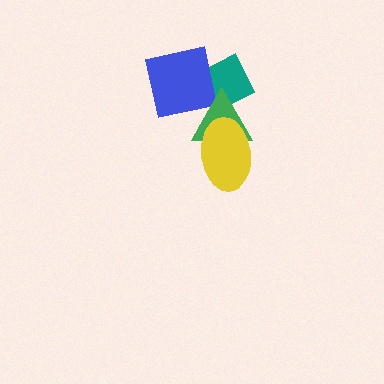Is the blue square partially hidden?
Yes, it is partially covered by another shape.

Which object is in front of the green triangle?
The yellow ellipse is in front of the green triangle.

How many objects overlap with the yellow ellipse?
1 object overlaps with the yellow ellipse.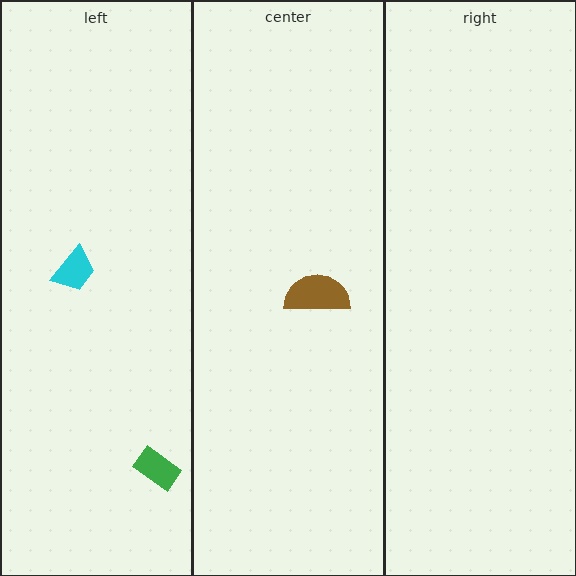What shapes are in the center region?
The brown semicircle.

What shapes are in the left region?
The green rectangle, the cyan trapezoid.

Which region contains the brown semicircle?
The center region.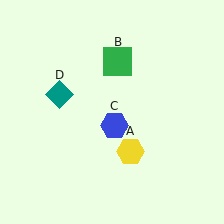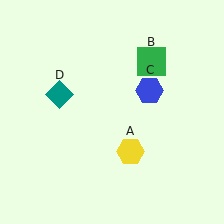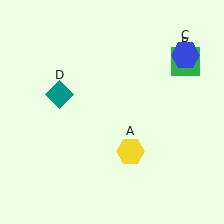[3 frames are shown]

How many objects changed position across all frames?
2 objects changed position: green square (object B), blue hexagon (object C).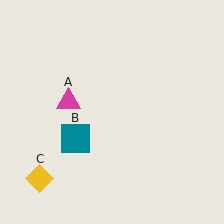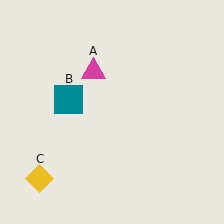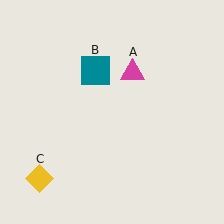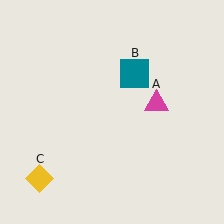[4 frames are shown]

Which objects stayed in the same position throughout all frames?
Yellow diamond (object C) remained stationary.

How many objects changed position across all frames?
2 objects changed position: magenta triangle (object A), teal square (object B).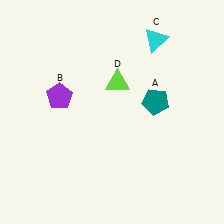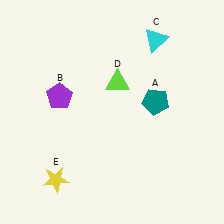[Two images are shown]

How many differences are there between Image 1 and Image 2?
There is 1 difference between the two images.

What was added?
A yellow star (E) was added in Image 2.